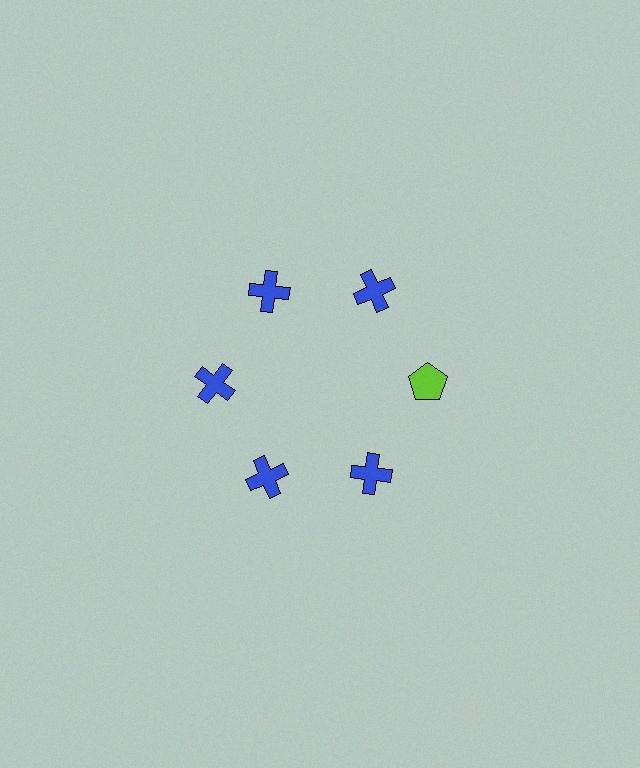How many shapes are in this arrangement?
There are 6 shapes arranged in a ring pattern.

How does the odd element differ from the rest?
It differs in both color (lime instead of blue) and shape (pentagon instead of cross).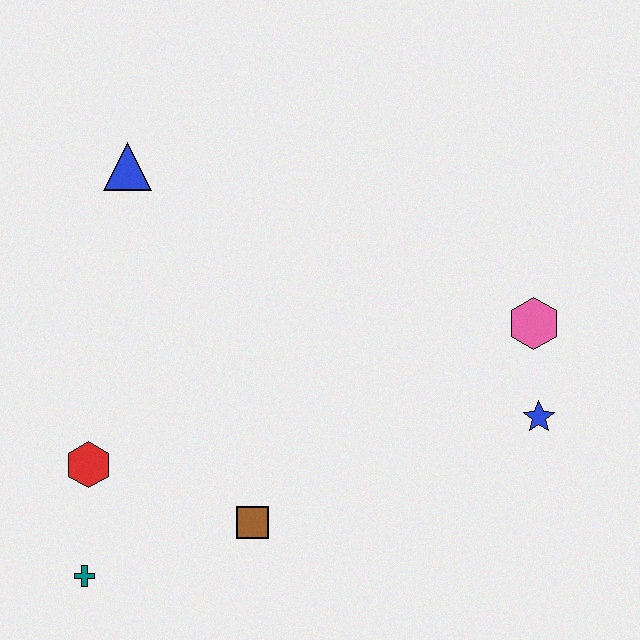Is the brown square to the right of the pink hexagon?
No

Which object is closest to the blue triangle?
The red hexagon is closest to the blue triangle.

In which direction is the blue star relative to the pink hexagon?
The blue star is below the pink hexagon.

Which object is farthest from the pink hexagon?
The teal cross is farthest from the pink hexagon.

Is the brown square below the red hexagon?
Yes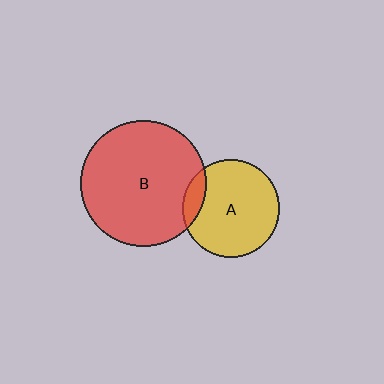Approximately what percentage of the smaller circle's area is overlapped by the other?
Approximately 10%.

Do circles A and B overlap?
Yes.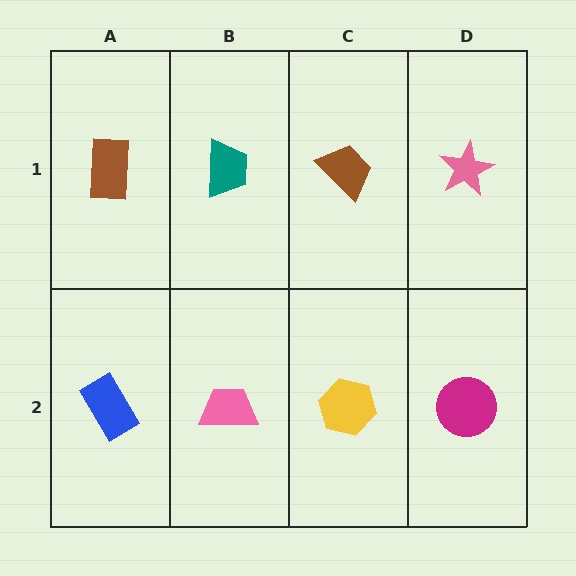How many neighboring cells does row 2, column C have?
3.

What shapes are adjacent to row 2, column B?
A teal trapezoid (row 1, column B), a blue rectangle (row 2, column A), a yellow hexagon (row 2, column C).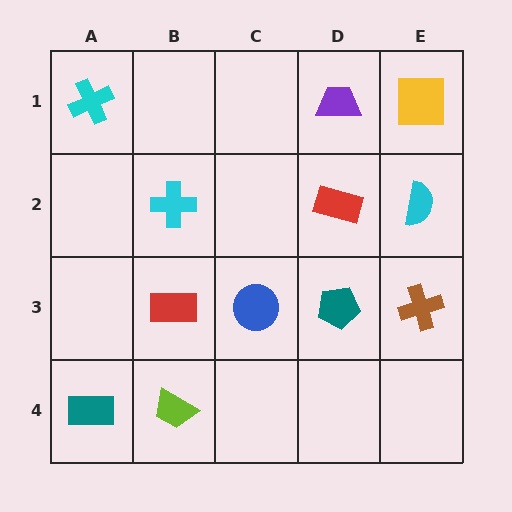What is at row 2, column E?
A cyan semicircle.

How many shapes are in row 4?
2 shapes.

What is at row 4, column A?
A teal rectangle.